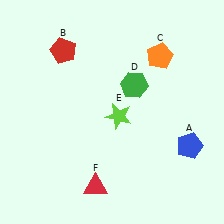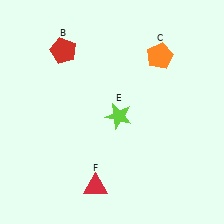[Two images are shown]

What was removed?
The green hexagon (D), the blue pentagon (A) were removed in Image 2.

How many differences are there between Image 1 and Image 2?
There are 2 differences between the two images.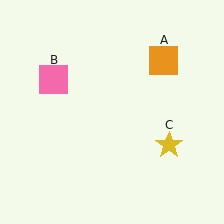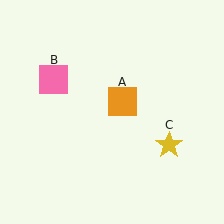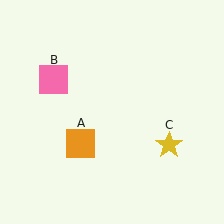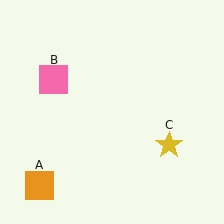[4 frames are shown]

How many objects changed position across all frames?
1 object changed position: orange square (object A).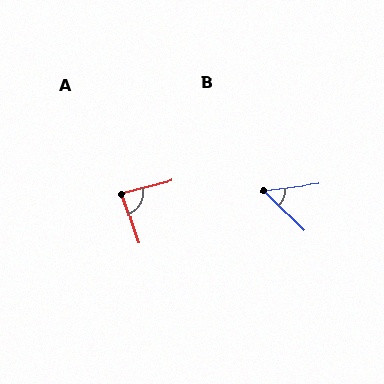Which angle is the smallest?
B, at approximately 52 degrees.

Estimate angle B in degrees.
Approximately 52 degrees.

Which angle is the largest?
A, at approximately 86 degrees.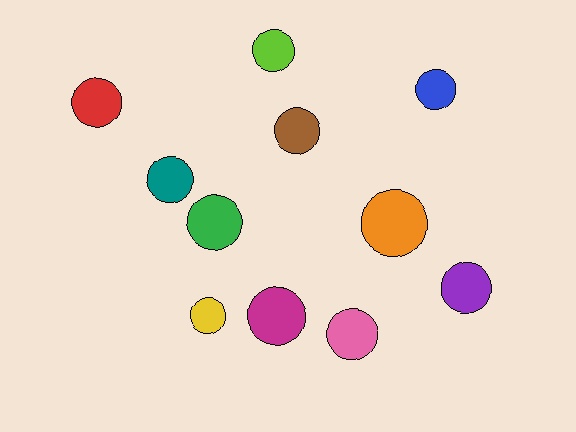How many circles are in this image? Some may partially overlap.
There are 11 circles.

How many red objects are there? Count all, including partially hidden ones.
There is 1 red object.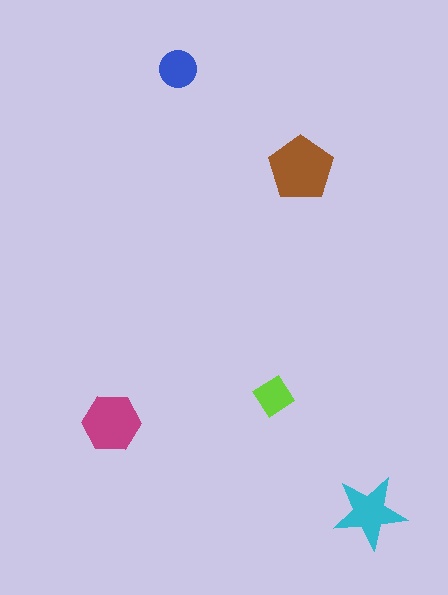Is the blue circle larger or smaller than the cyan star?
Smaller.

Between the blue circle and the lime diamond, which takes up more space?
The blue circle.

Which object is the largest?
The brown pentagon.